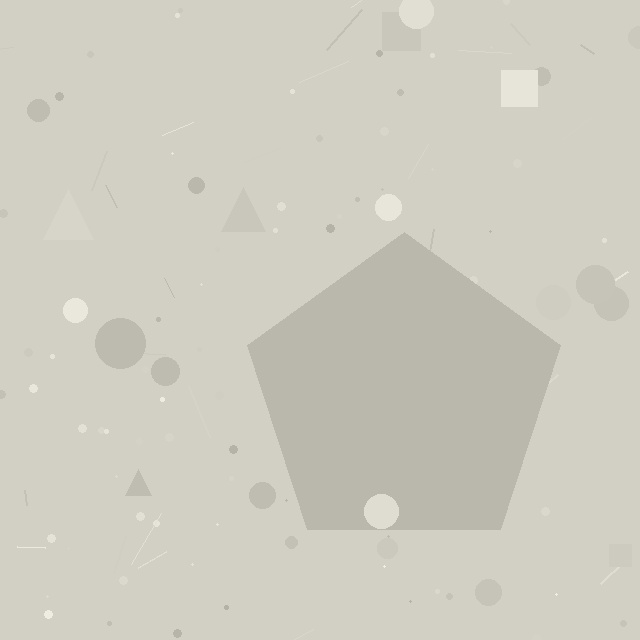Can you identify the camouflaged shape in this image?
The camouflaged shape is a pentagon.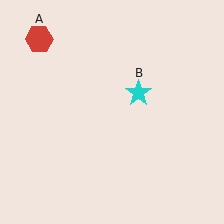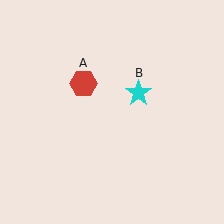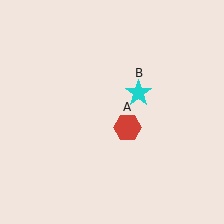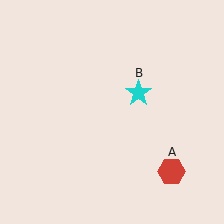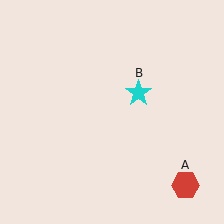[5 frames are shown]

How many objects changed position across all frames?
1 object changed position: red hexagon (object A).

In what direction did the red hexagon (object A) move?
The red hexagon (object A) moved down and to the right.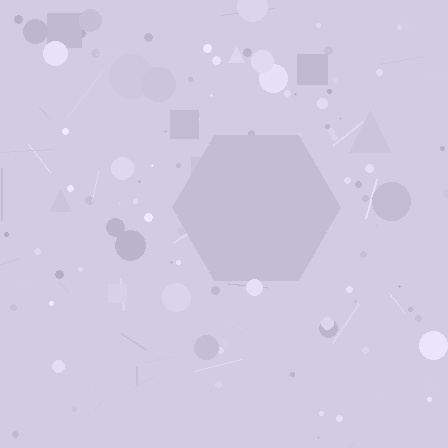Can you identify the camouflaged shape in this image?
The camouflaged shape is a hexagon.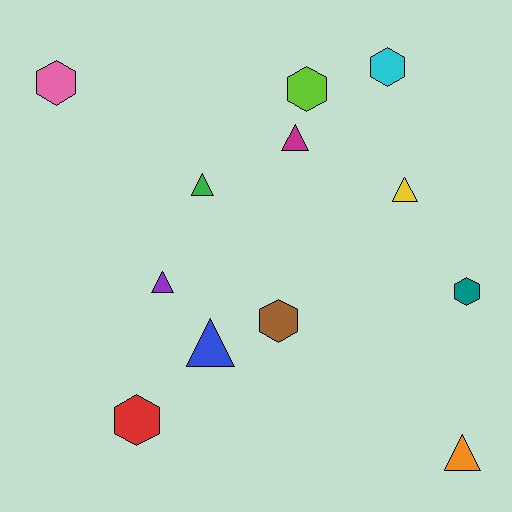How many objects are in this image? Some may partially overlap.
There are 12 objects.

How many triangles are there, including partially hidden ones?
There are 6 triangles.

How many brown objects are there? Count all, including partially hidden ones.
There is 1 brown object.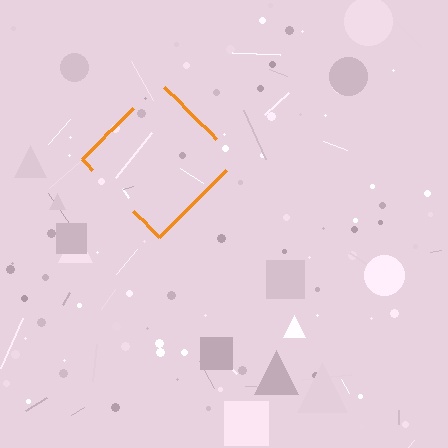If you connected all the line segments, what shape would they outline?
They would outline a diamond.